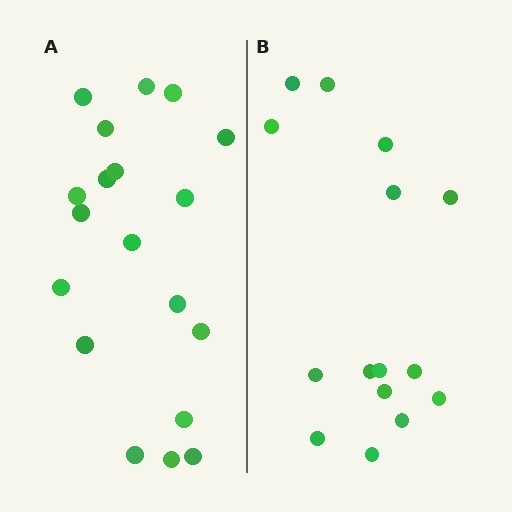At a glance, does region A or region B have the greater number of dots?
Region A (the left region) has more dots.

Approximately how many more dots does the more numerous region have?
Region A has about 4 more dots than region B.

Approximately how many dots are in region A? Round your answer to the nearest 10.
About 20 dots. (The exact count is 19, which rounds to 20.)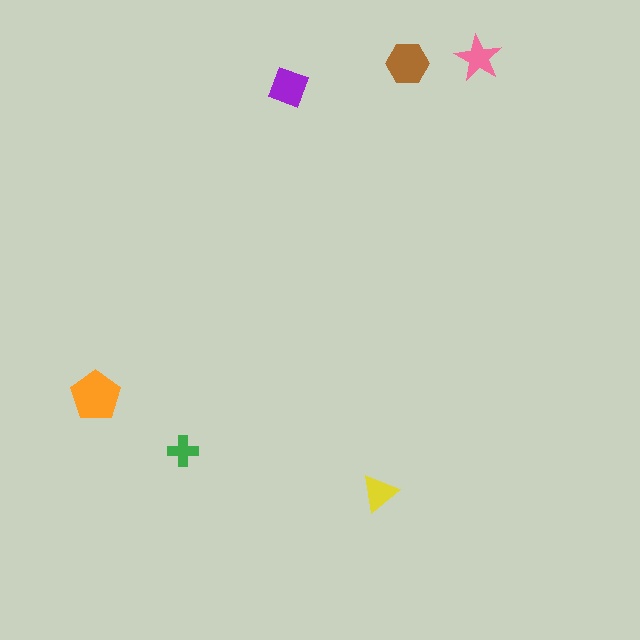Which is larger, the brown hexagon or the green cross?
The brown hexagon.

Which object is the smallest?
The green cross.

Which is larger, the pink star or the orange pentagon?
The orange pentagon.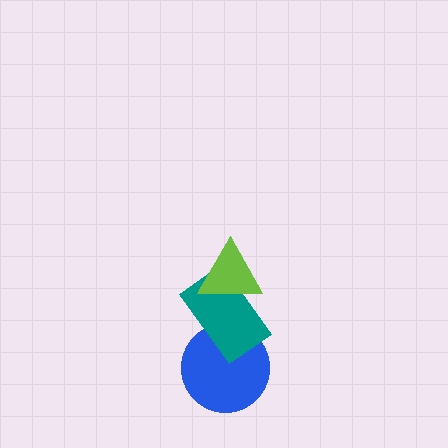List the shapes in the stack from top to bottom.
From top to bottom: the lime triangle, the teal rectangle, the blue circle.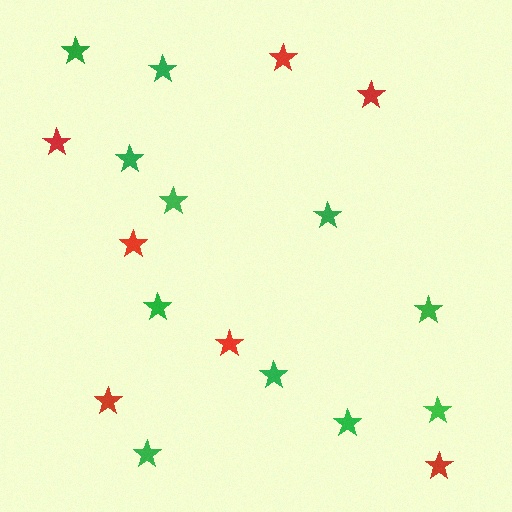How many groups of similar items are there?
There are 2 groups: one group of red stars (7) and one group of green stars (11).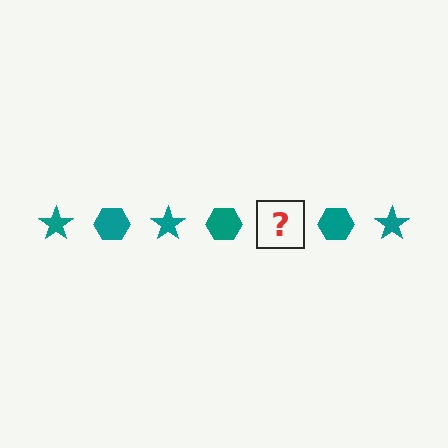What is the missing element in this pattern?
The missing element is a teal star.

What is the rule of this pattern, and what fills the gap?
The rule is that the pattern cycles through star, hexagon shapes in teal. The gap should be filled with a teal star.